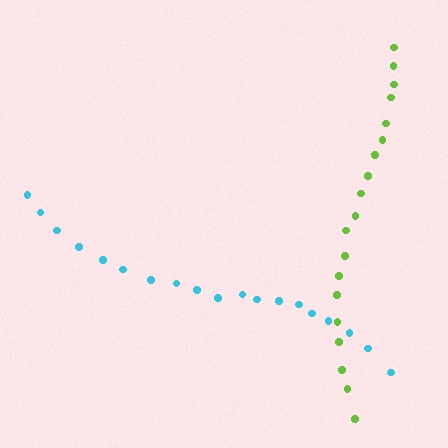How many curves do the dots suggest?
There are 2 distinct paths.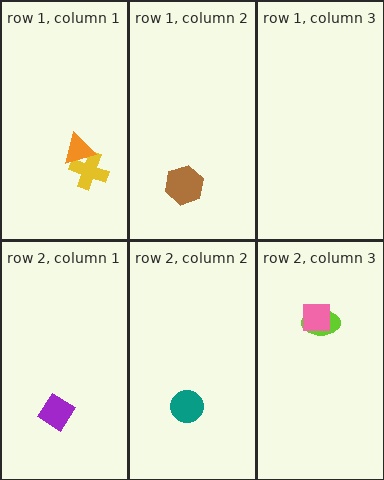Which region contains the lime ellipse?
The row 2, column 3 region.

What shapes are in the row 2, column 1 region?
The purple diamond.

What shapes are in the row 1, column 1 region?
The yellow cross, the orange triangle.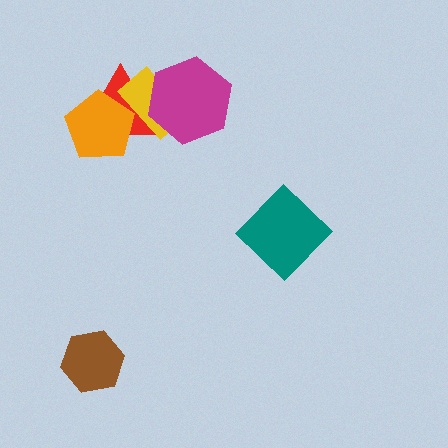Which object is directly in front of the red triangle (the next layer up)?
The orange pentagon is directly in front of the red triangle.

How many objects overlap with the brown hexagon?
0 objects overlap with the brown hexagon.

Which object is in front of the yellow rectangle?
The magenta hexagon is in front of the yellow rectangle.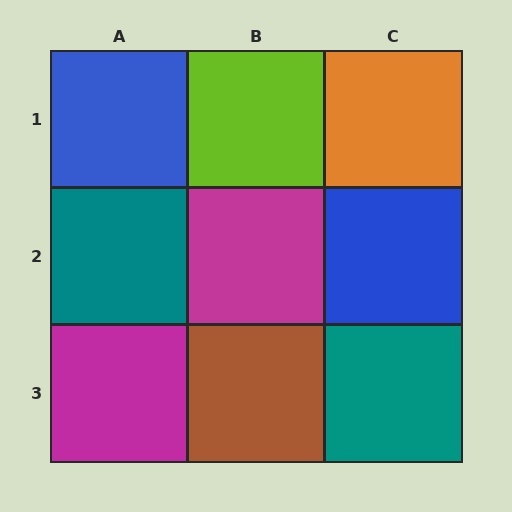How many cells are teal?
2 cells are teal.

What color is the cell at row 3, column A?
Magenta.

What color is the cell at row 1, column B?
Lime.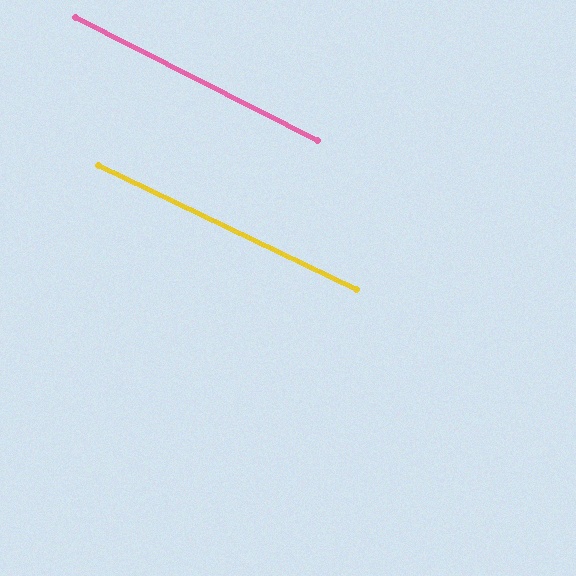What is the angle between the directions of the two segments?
Approximately 1 degree.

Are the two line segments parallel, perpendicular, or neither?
Parallel — their directions differ by only 1.2°.